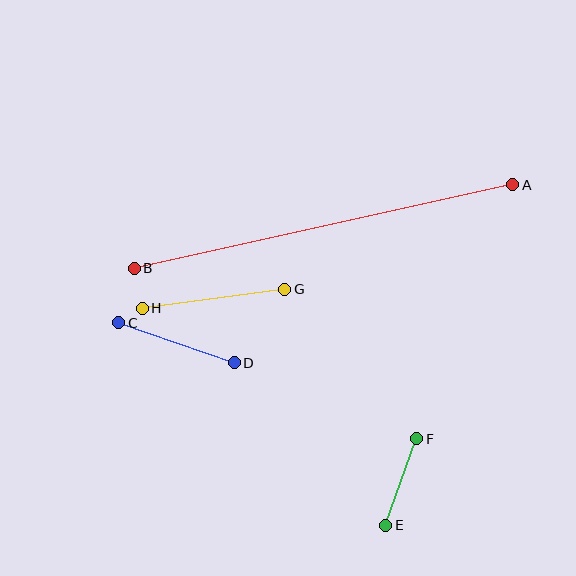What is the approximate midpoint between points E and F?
The midpoint is at approximately (401, 482) pixels.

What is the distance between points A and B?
The distance is approximately 388 pixels.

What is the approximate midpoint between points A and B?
The midpoint is at approximately (323, 226) pixels.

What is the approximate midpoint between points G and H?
The midpoint is at approximately (214, 299) pixels.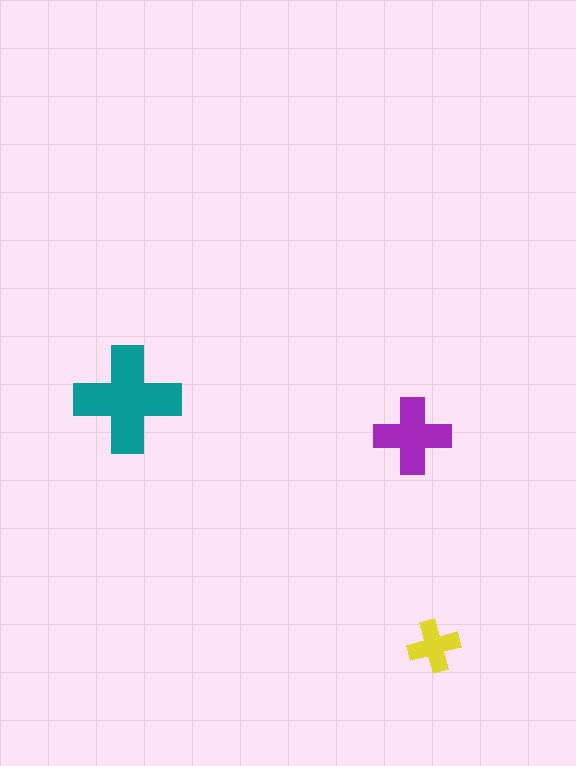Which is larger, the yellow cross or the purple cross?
The purple one.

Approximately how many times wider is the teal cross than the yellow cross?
About 2 times wider.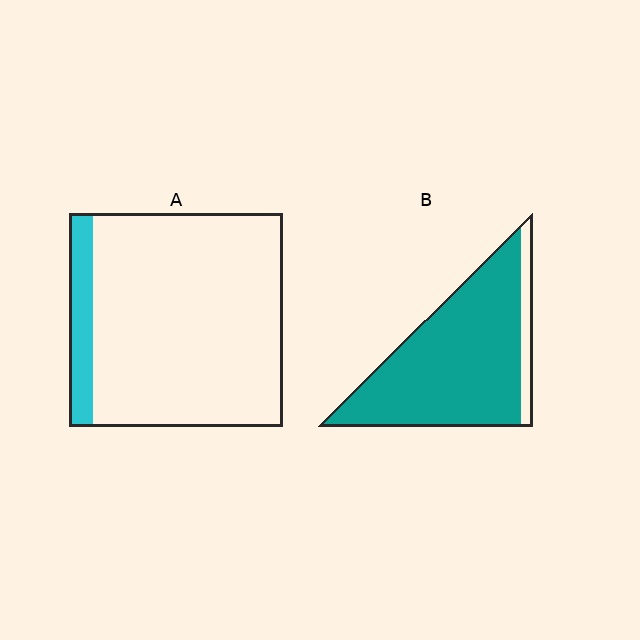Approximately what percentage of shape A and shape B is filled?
A is approximately 10% and B is approximately 90%.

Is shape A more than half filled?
No.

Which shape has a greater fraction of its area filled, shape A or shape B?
Shape B.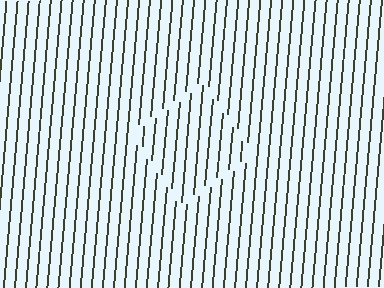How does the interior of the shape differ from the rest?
The interior of the shape contains the same grating, shifted by half a period — the contour is defined by the phase discontinuity where line-ends from the inner and outer gratings abut.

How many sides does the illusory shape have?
4 sides — the line-ends trace a square.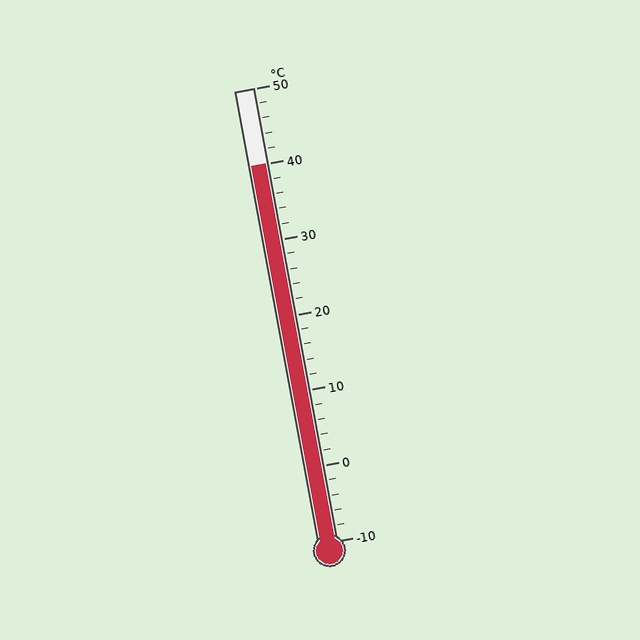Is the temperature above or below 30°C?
The temperature is above 30°C.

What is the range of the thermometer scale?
The thermometer scale ranges from -10°C to 50°C.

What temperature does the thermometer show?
The thermometer shows approximately 40°C.